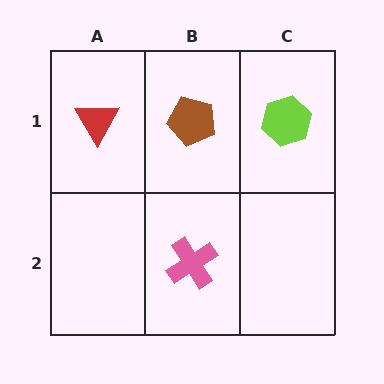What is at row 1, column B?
A brown pentagon.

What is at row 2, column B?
A pink cross.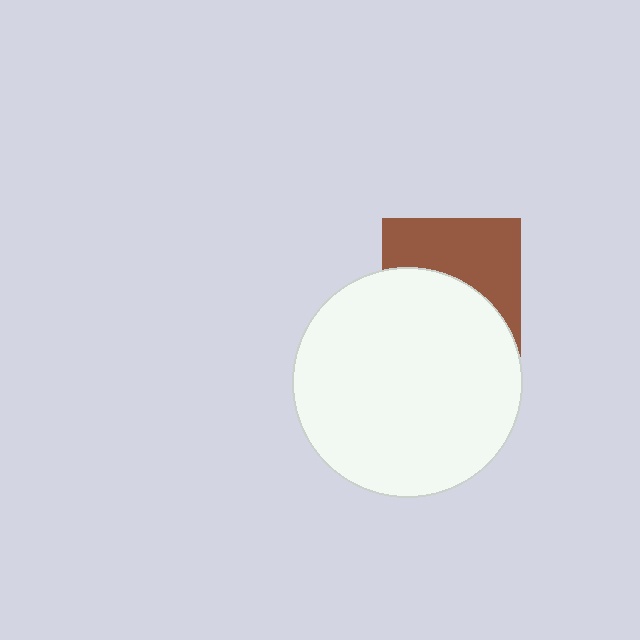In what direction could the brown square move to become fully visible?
The brown square could move up. That would shift it out from behind the white circle entirely.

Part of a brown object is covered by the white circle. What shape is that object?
It is a square.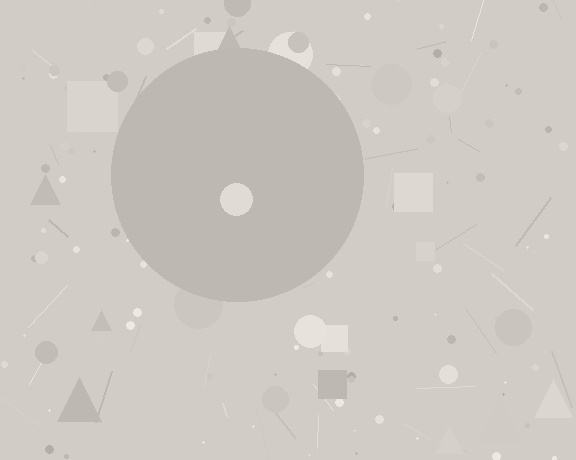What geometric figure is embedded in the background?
A circle is embedded in the background.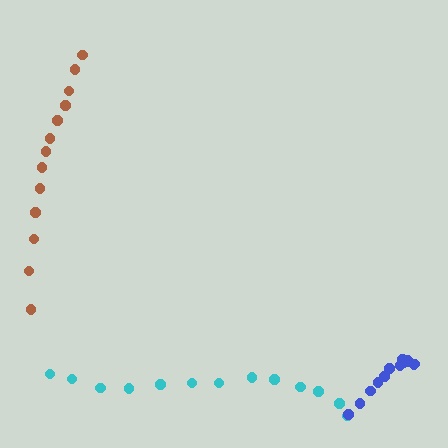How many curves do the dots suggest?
There are 3 distinct paths.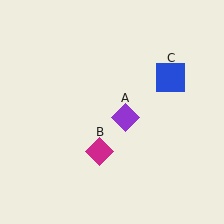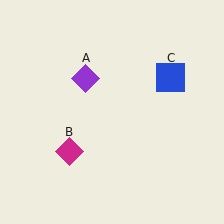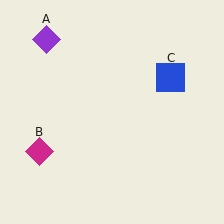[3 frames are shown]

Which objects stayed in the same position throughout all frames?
Blue square (object C) remained stationary.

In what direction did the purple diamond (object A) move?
The purple diamond (object A) moved up and to the left.